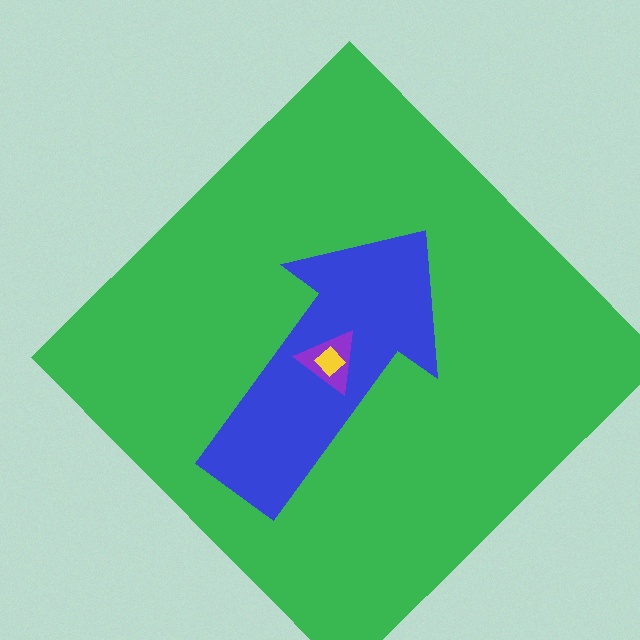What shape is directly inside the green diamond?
The blue arrow.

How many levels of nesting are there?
4.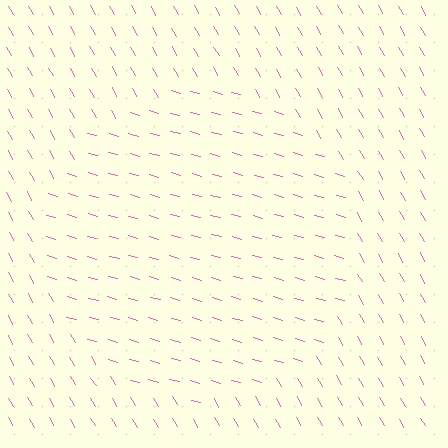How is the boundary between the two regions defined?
The boundary is defined purely by a change in line orientation (approximately 45 degrees difference). All lines are the same color and thickness.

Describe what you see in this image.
The image is filled with small pink line segments. A circle region in the image has lines oriented differently from the surrounding lines, creating a visible texture boundary.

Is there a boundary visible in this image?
Yes, there is a texture boundary formed by a change in line orientation.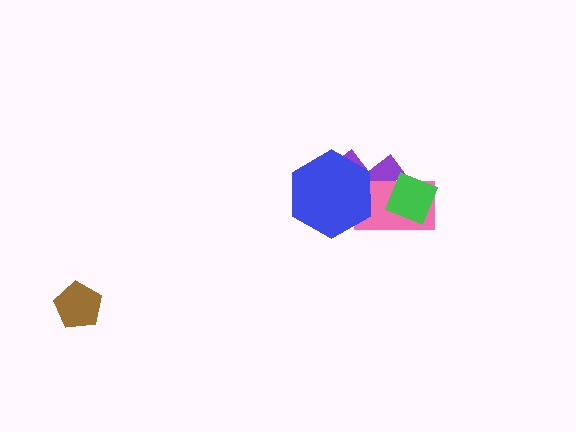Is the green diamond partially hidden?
No, no other shape covers it.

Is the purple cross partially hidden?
Yes, it is partially covered by another shape.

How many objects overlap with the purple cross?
3 objects overlap with the purple cross.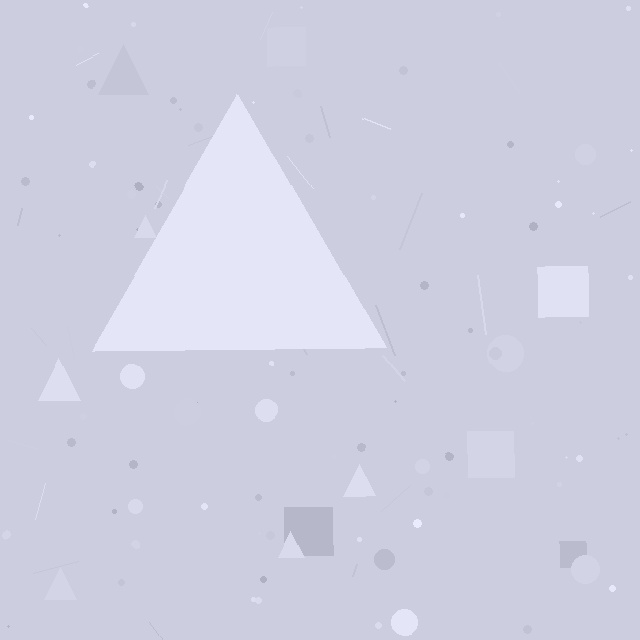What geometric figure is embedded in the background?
A triangle is embedded in the background.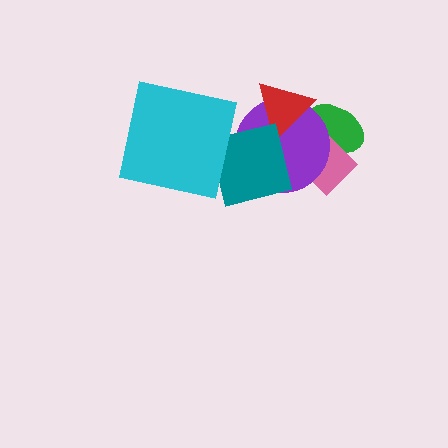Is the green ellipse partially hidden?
Yes, it is partially covered by another shape.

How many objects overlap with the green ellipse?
3 objects overlap with the green ellipse.